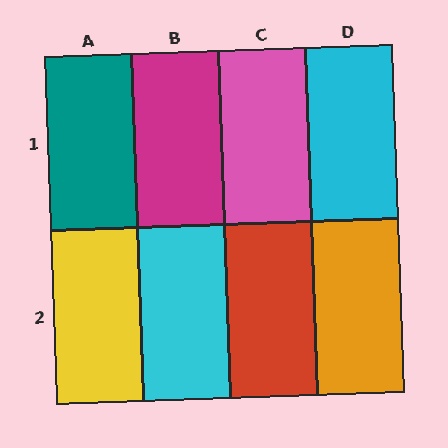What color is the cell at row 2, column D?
Orange.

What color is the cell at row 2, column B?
Cyan.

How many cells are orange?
1 cell is orange.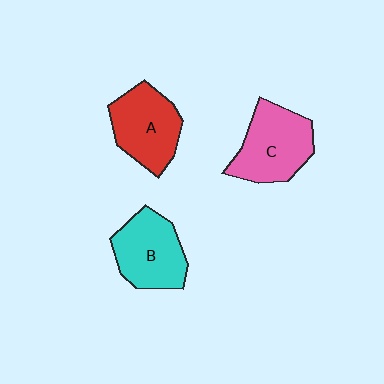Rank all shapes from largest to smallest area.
From largest to smallest: C (pink), B (cyan), A (red).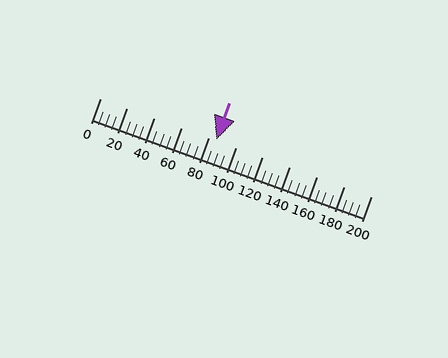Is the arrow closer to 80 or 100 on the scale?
The arrow is closer to 80.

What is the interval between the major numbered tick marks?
The major tick marks are spaced 20 units apart.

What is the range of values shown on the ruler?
The ruler shows values from 0 to 200.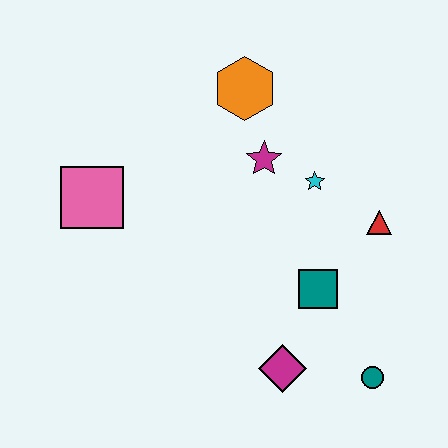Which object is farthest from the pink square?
The teal circle is farthest from the pink square.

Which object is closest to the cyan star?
The magenta star is closest to the cyan star.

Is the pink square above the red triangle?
Yes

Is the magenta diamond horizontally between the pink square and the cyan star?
Yes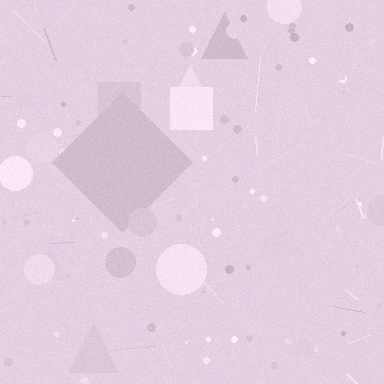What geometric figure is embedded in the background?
A diamond is embedded in the background.